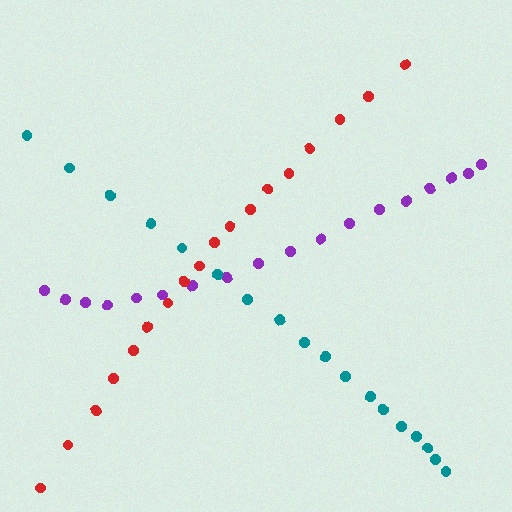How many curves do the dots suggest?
There are 3 distinct paths.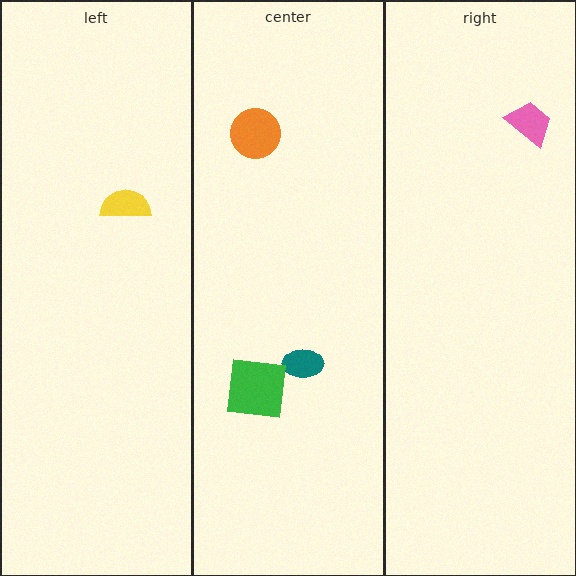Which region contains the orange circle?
The center region.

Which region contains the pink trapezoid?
The right region.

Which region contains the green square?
The center region.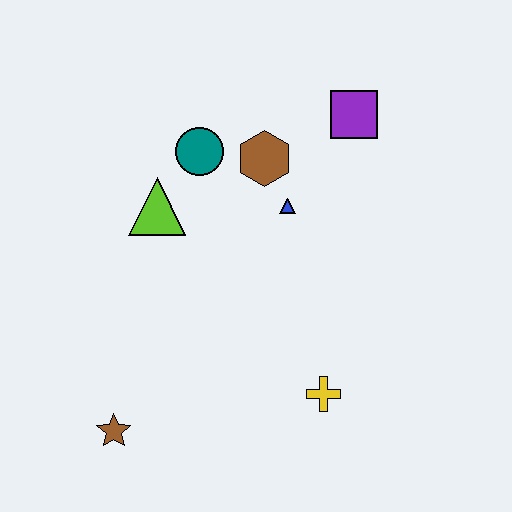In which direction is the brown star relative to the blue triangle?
The brown star is below the blue triangle.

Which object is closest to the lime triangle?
The teal circle is closest to the lime triangle.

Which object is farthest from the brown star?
The purple square is farthest from the brown star.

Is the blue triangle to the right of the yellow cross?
No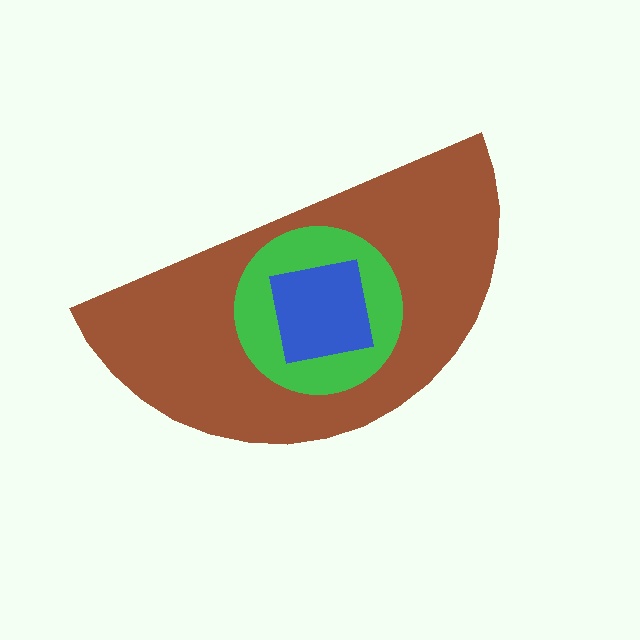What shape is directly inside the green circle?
The blue square.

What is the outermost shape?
The brown semicircle.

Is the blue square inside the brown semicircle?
Yes.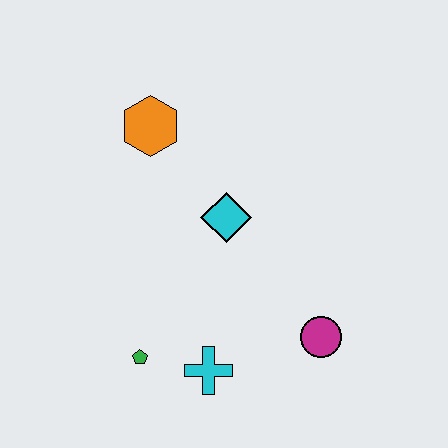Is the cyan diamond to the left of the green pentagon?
No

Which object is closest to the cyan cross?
The green pentagon is closest to the cyan cross.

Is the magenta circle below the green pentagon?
No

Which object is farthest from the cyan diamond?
The green pentagon is farthest from the cyan diamond.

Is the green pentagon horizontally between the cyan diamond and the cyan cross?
No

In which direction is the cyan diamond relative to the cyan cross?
The cyan diamond is above the cyan cross.